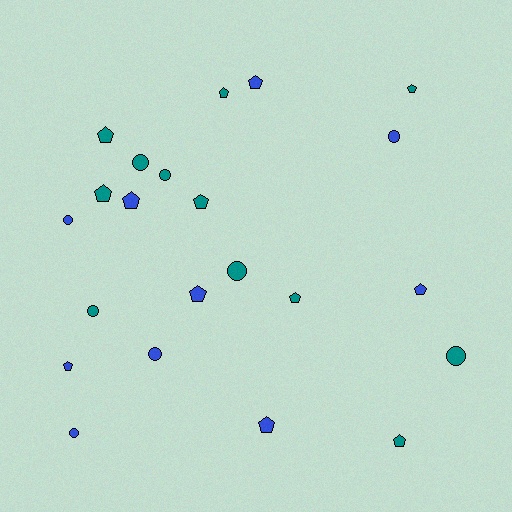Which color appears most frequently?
Teal, with 12 objects.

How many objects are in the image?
There are 22 objects.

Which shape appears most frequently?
Pentagon, with 13 objects.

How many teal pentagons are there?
There are 7 teal pentagons.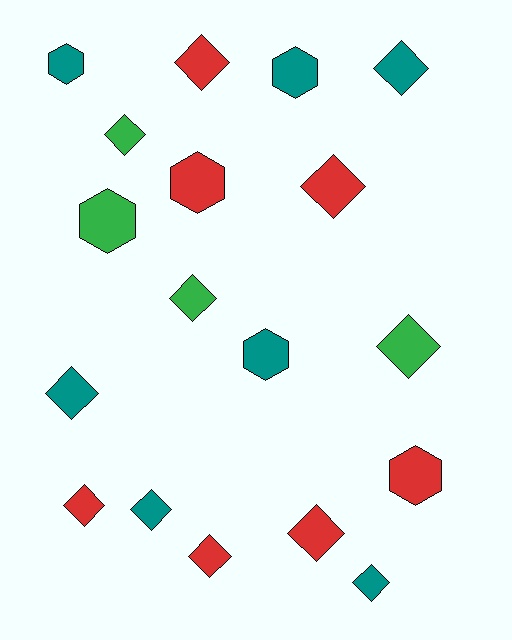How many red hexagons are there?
There are 2 red hexagons.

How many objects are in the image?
There are 18 objects.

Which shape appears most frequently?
Diamond, with 12 objects.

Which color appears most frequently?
Teal, with 7 objects.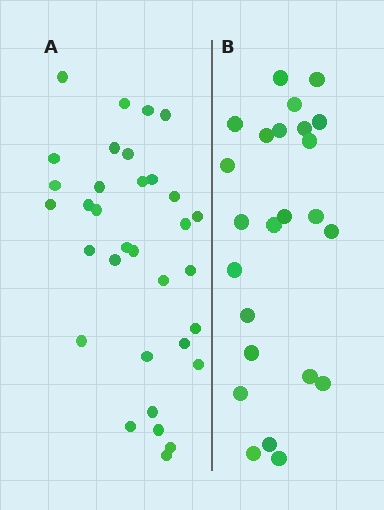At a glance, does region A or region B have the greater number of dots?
Region A (the left region) has more dots.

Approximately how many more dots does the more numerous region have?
Region A has roughly 8 or so more dots than region B.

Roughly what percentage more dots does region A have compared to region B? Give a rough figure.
About 40% more.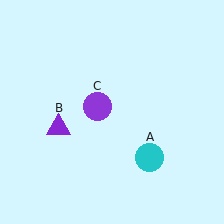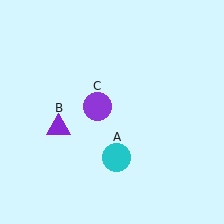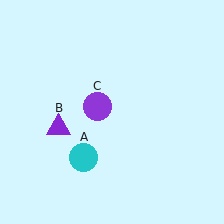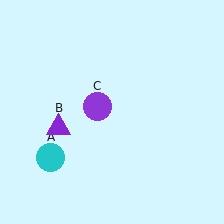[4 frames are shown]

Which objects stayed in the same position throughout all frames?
Purple triangle (object B) and purple circle (object C) remained stationary.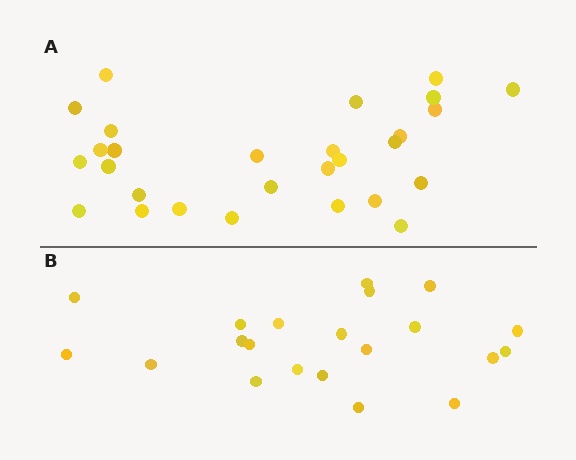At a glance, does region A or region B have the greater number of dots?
Region A (the top region) has more dots.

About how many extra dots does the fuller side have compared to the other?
Region A has roughly 8 or so more dots than region B.